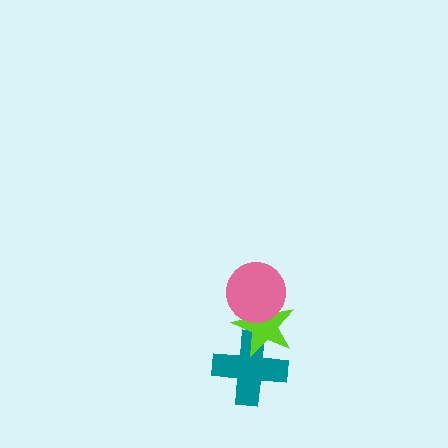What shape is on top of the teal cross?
The lime star is on top of the teal cross.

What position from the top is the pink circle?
The pink circle is 1st from the top.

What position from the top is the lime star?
The lime star is 2nd from the top.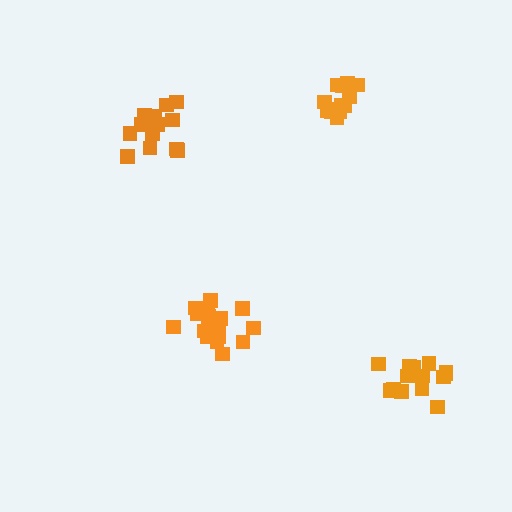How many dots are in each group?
Group 1: 18 dots, Group 2: 13 dots, Group 3: 14 dots, Group 4: 15 dots (60 total).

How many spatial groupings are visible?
There are 4 spatial groupings.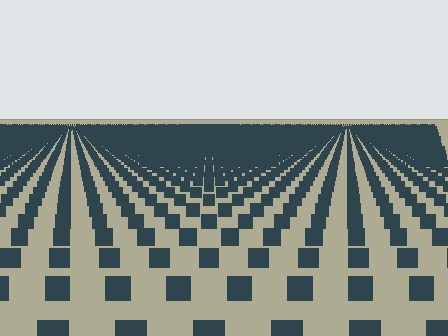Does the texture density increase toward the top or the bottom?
Density increases toward the top.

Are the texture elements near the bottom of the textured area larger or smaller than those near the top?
Larger. Near the bottom, elements are closer to the viewer and appear at a bigger on-screen size.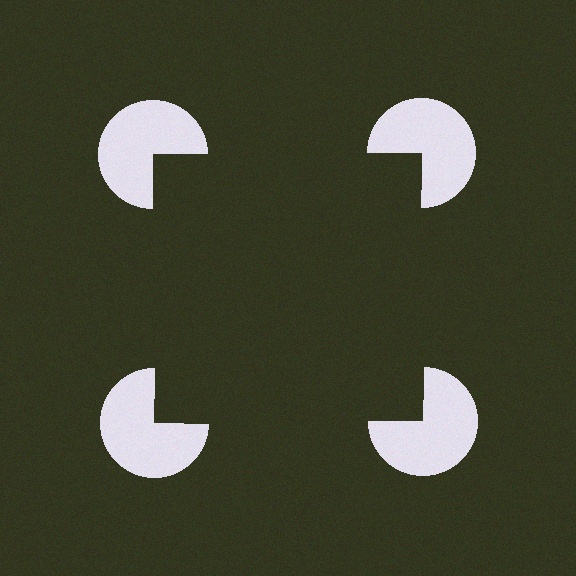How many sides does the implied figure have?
4 sides.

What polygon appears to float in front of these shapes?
An illusory square — its edges are inferred from the aligned wedge cuts in the pac-man discs, not physically drawn.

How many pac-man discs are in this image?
There are 4 — one at each vertex of the illusory square.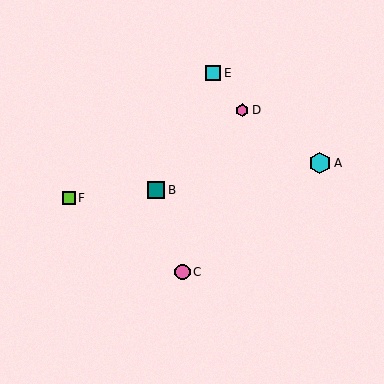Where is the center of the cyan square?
The center of the cyan square is at (213, 73).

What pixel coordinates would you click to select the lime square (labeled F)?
Click at (69, 198) to select the lime square F.